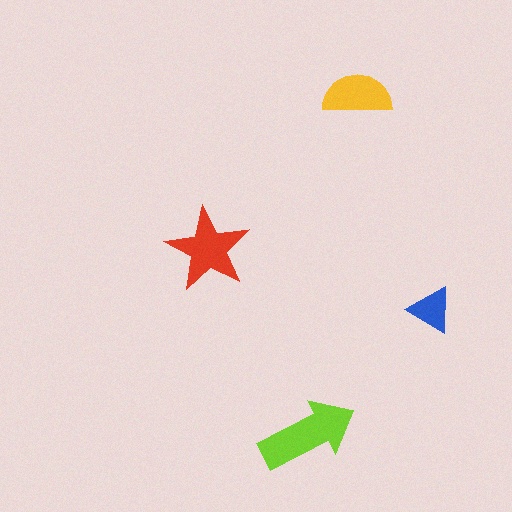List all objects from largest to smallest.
The lime arrow, the red star, the yellow semicircle, the blue triangle.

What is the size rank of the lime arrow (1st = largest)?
1st.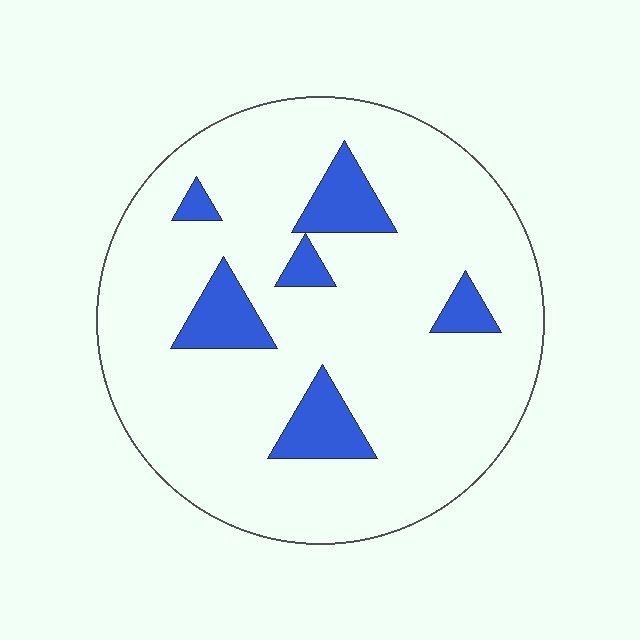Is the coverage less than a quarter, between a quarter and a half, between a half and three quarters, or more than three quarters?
Less than a quarter.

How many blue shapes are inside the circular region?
6.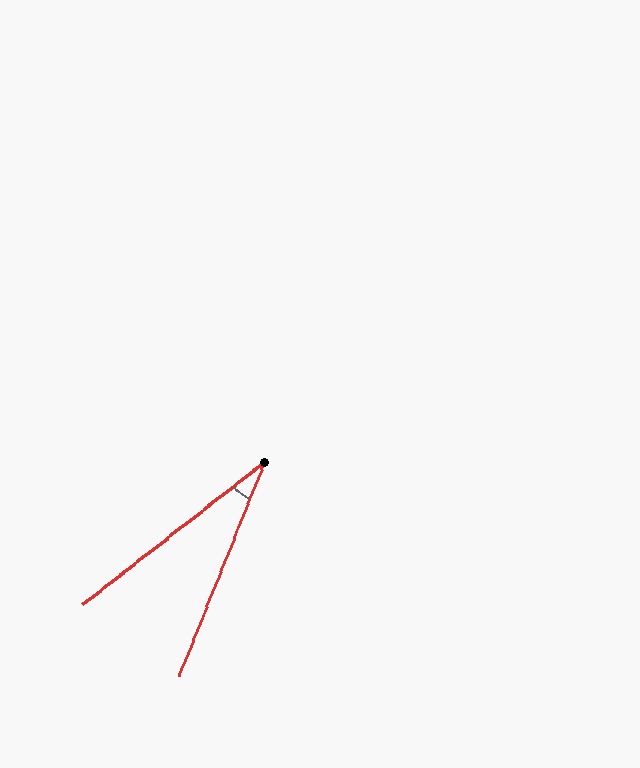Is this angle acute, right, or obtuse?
It is acute.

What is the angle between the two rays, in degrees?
Approximately 30 degrees.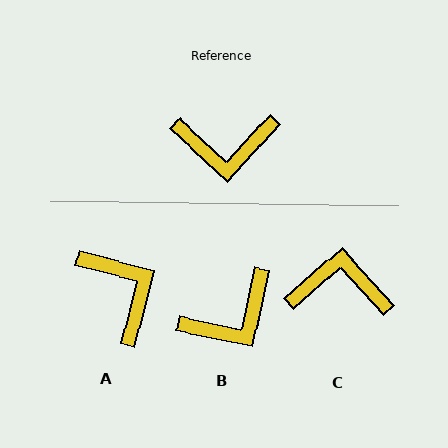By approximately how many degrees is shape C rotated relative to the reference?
Approximately 175 degrees counter-clockwise.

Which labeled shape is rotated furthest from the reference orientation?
C, about 175 degrees away.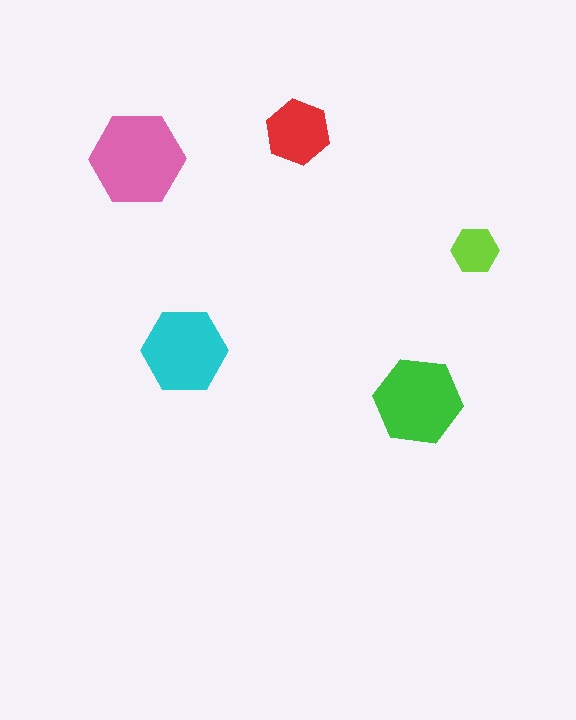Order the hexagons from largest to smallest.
the pink one, the green one, the cyan one, the red one, the lime one.